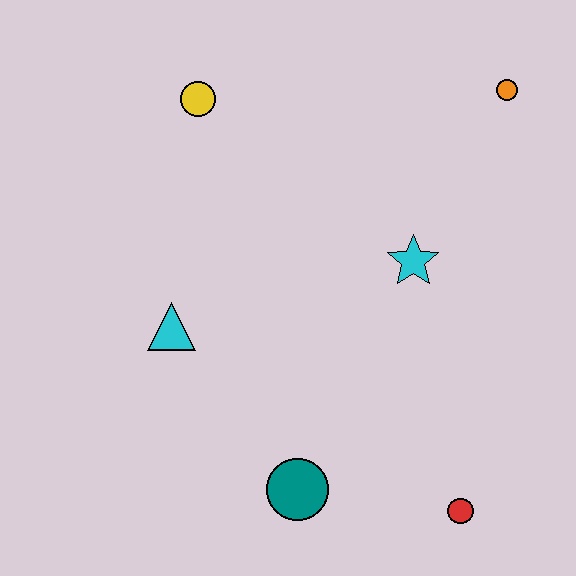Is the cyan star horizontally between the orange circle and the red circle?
No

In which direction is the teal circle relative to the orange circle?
The teal circle is below the orange circle.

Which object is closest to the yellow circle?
The cyan triangle is closest to the yellow circle.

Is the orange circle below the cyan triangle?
No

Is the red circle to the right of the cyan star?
Yes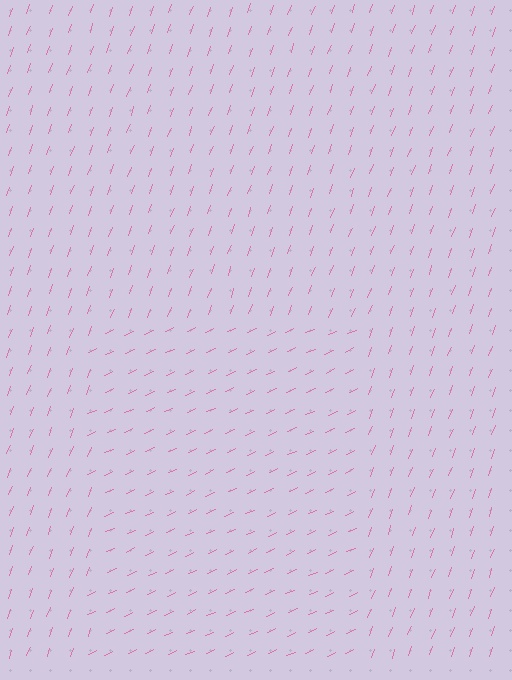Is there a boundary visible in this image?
Yes, there is a texture boundary formed by a change in line orientation.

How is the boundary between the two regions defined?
The boundary is defined purely by a change in line orientation (approximately 45 degrees difference). All lines are the same color and thickness.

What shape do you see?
I see a rectangle.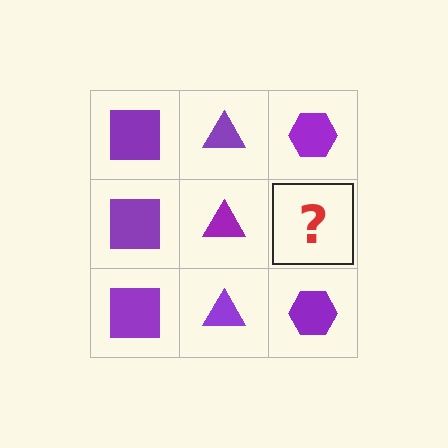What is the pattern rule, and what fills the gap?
The rule is that each column has a consistent shape. The gap should be filled with a purple hexagon.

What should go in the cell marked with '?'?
The missing cell should contain a purple hexagon.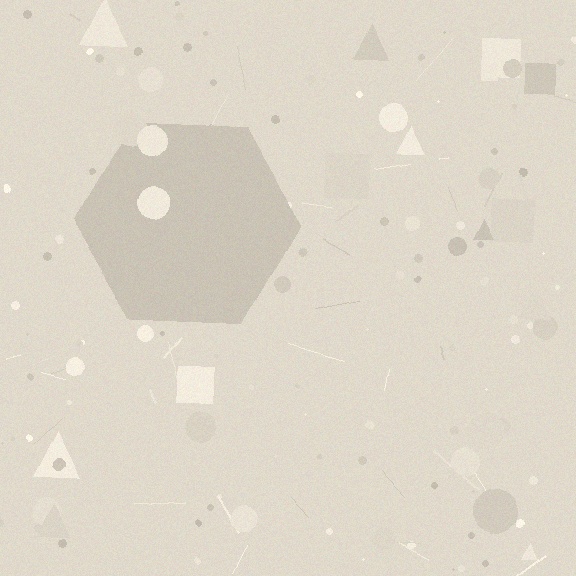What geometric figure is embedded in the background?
A hexagon is embedded in the background.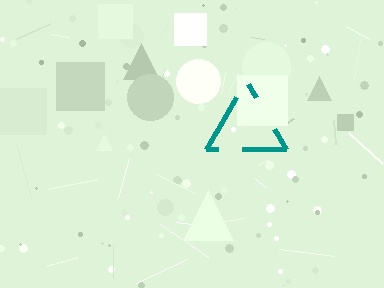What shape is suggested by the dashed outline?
The dashed outline suggests a triangle.